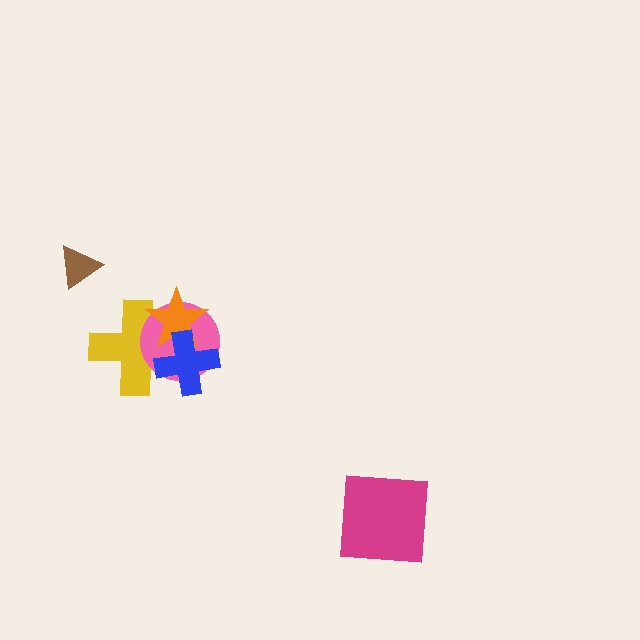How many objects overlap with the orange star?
3 objects overlap with the orange star.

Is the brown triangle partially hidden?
No, no other shape covers it.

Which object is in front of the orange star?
The blue cross is in front of the orange star.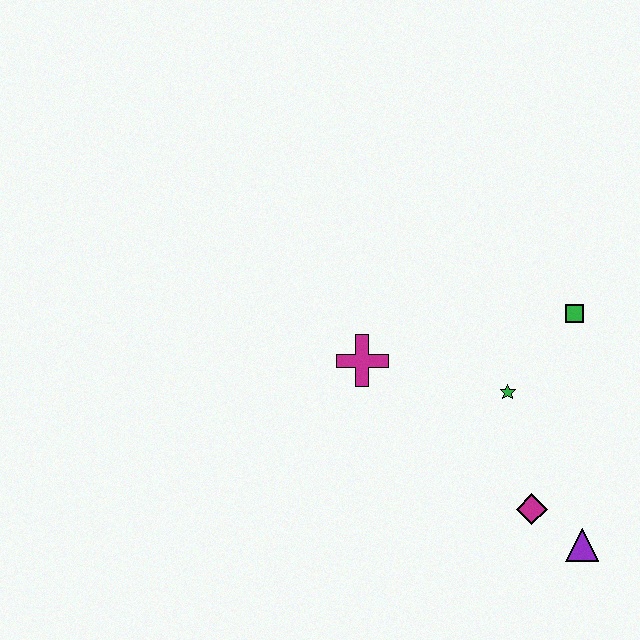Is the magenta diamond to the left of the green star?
No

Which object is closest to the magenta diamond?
The purple triangle is closest to the magenta diamond.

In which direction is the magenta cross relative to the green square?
The magenta cross is to the left of the green square.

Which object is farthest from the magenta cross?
The purple triangle is farthest from the magenta cross.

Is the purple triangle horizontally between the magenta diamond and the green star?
No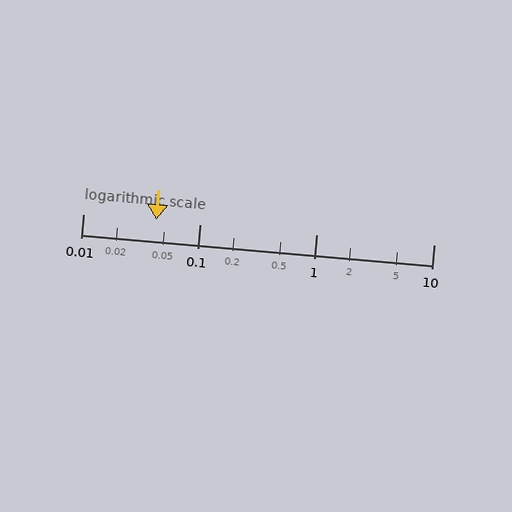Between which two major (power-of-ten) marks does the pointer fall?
The pointer is between 0.01 and 0.1.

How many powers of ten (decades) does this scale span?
The scale spans 3 decades, from 0.01 to 10.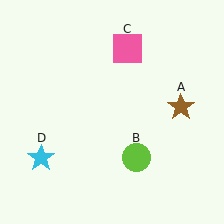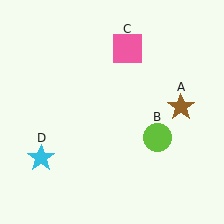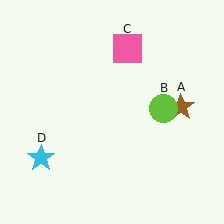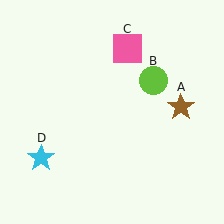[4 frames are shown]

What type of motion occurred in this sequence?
The lime circle (object B) rotated counterclockwise around the center of the scene.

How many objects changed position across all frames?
1 object changed position: lime circle (object B).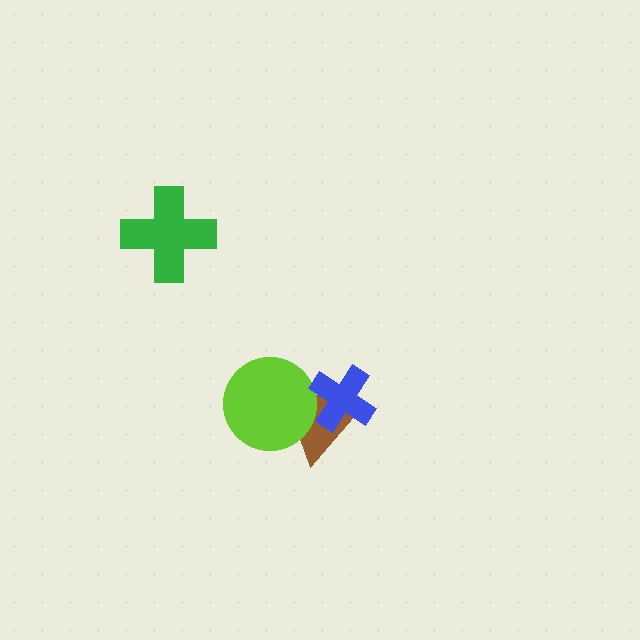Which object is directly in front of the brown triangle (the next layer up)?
The lime circle is directly in front of the brown triangle.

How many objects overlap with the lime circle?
1 object overlaps with the lime circle.